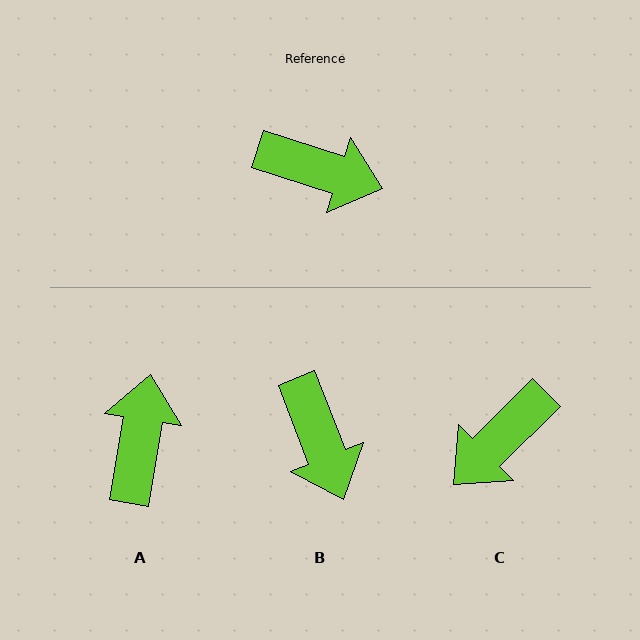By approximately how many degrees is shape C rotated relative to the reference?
Approximately 117 degrees clockwise.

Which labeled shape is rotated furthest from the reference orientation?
C, about 117 degrees away.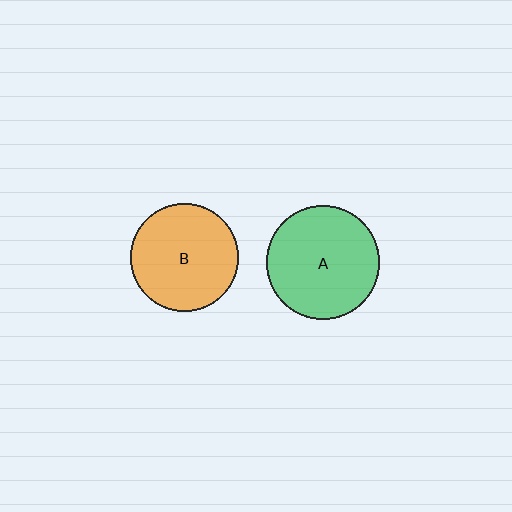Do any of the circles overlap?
No, none of the circles overlap.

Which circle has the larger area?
Circle A (green).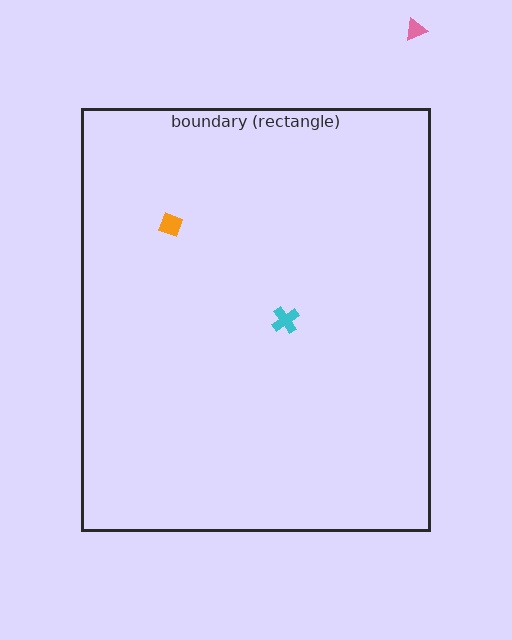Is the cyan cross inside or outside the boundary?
Inside.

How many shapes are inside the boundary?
2 inside, 1 outside.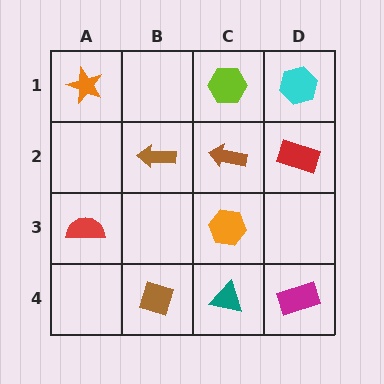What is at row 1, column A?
An orange star.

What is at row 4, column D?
A magenta rectangle.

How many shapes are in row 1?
3 shapes.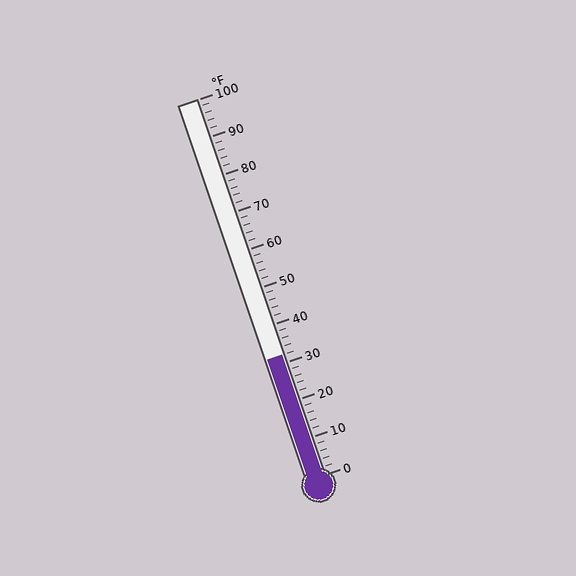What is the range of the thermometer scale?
The thermometer scale ranges from 0°F to 100°F.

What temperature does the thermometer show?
The thermometer shows approximately 32°F.